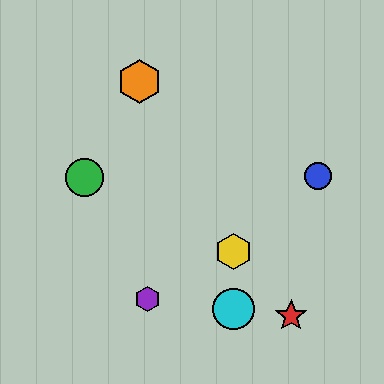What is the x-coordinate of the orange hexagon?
The orange hexagon is at x≈140.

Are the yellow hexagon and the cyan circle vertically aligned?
Yes, both are at x≈234.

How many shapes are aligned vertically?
2 shapes (the yellow hexagon, the cyan circle) are aligned vertically.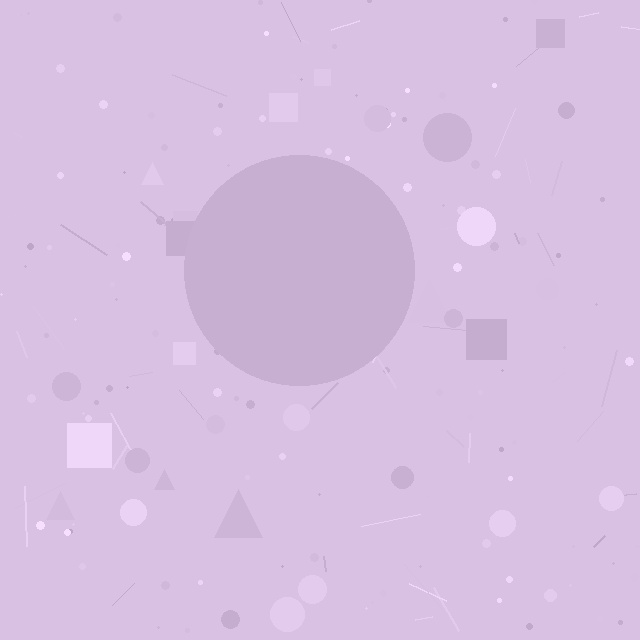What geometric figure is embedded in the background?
A circle is embedded in the background.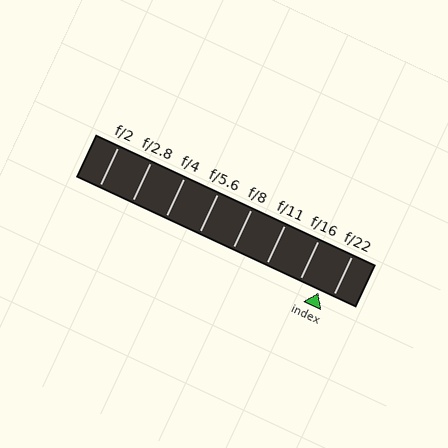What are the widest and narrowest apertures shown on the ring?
The widest aperture shown is f/2 and the narrowest is f/22.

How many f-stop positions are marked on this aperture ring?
There are 8 f-stop positions marked.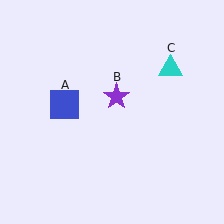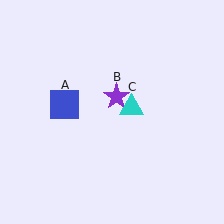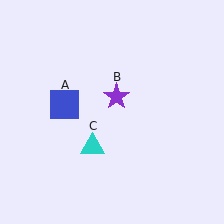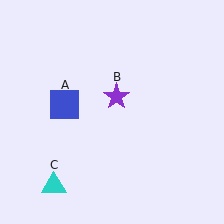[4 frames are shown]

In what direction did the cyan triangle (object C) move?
The cyan triangle (object C) moved down and to the left.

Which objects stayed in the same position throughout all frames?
Blue square (object A) and purple star (object B) remained stationary.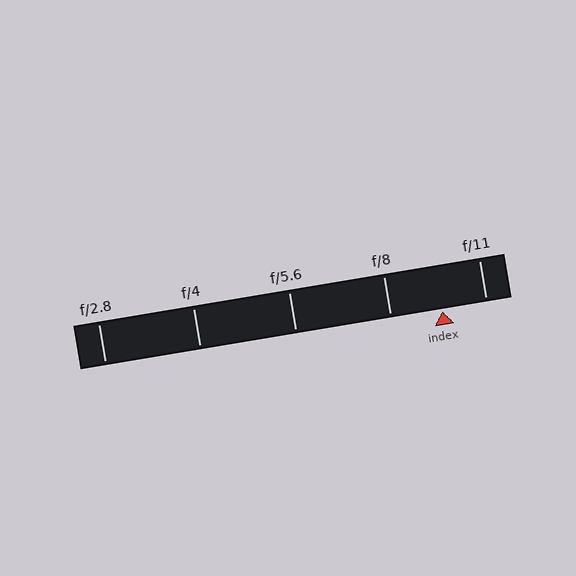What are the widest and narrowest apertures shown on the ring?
The widest aperture shown is f/2.8 and the narrowest is f/11.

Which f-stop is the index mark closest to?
The index mark is closest to f/11.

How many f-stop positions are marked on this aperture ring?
There are 5 f-stop positions marked.